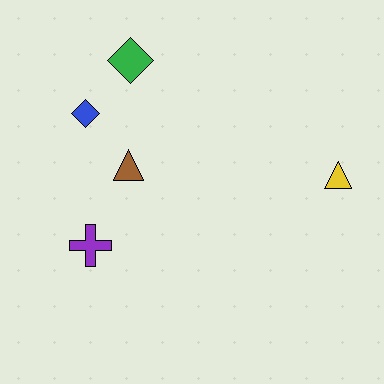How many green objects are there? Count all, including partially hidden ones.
There is 1 green object.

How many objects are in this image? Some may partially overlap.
There are 5 objects.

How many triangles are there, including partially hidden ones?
There are 2 triangles.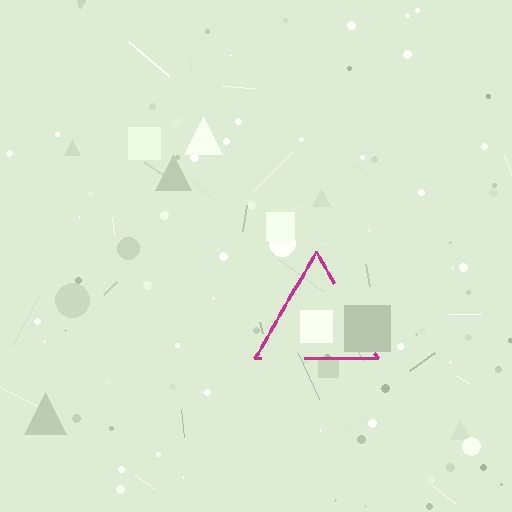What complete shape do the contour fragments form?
The contour fragments form a triangle.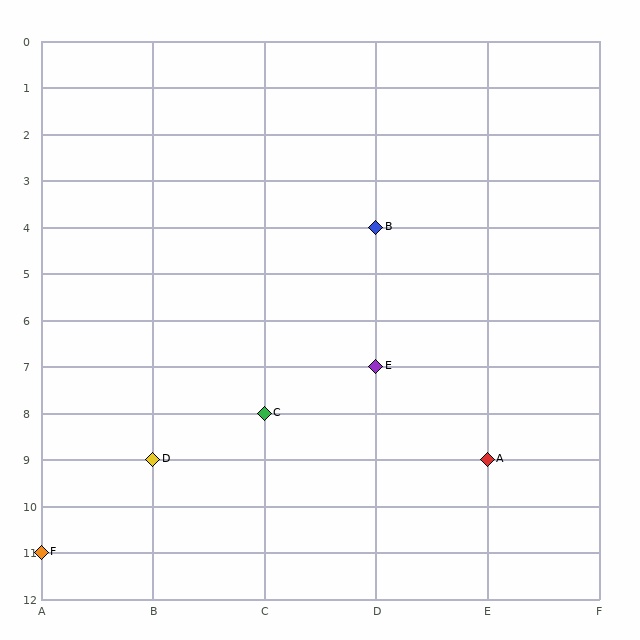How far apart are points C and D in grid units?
Points C and D are 1 column and 1 row apart (about 1.4 grid units diagonally).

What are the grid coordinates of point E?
Point E is at grid coordinates (D, 7).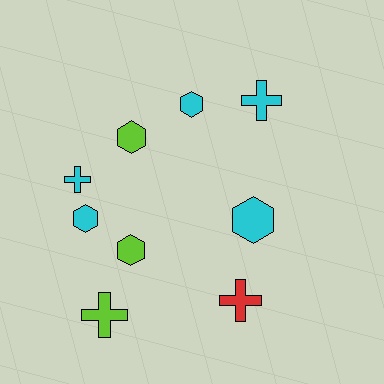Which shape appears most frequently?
Hexagon, with 5 objects.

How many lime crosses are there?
There is 1 lime cross.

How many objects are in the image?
There are 9 objects.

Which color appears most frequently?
Cyan, with 5 objects.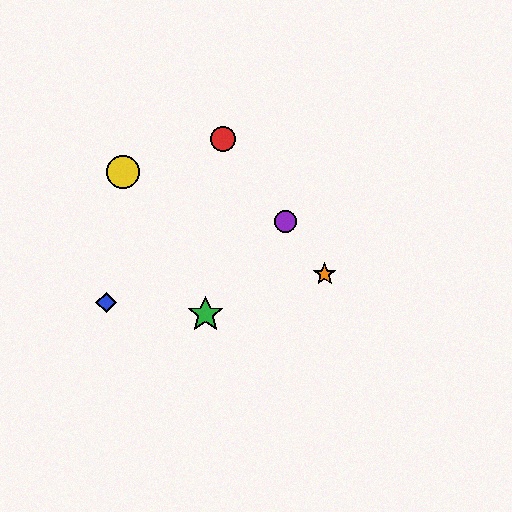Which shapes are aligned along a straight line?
The red circle, the purple circle, the orange star are aligned along a straight line.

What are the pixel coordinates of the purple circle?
The purple circle is at (285, 222).